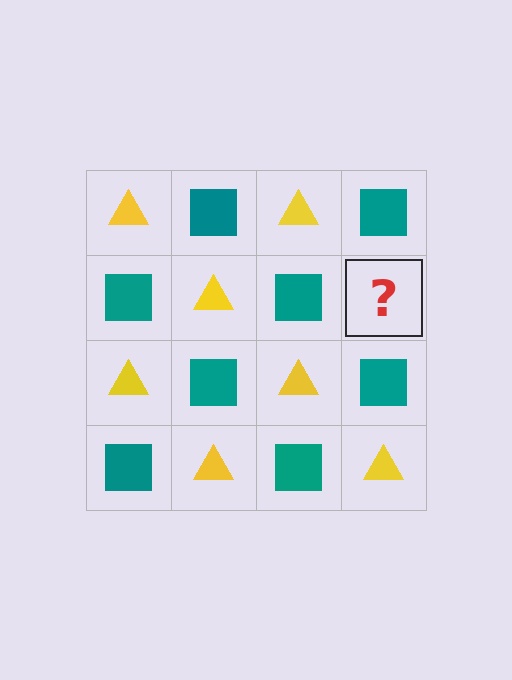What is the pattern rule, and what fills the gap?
The rule is that it alternates yellow triangle and teal square in a checkerboard pattern. The gap should be filled with a yellow triangle.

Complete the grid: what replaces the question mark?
The question mark should be replaced with a yellow triangle.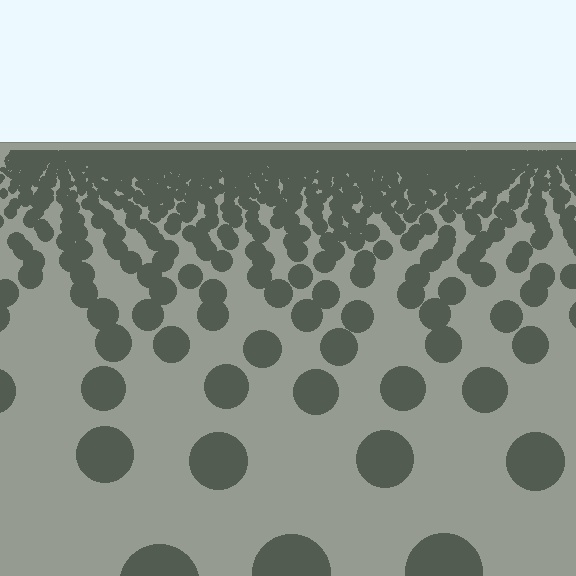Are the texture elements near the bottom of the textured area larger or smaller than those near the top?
Larger. Near the bottom, elements are closer to the viewer and appear at a bigger on-screen size.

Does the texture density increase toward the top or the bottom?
Density increases toward the top.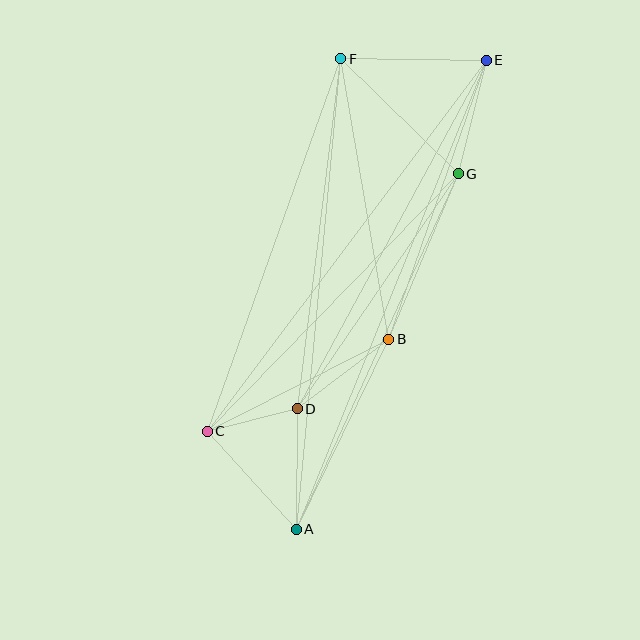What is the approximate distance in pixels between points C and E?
The distance between C and E is approximately 464 pixels.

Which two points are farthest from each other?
Points A and E are farthest from each other.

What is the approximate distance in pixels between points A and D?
The distance between A and D is approximately 120 pixels.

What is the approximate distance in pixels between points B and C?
The distance between B and C is approximately 203 pixels.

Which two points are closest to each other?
Points C and D are closest to each other.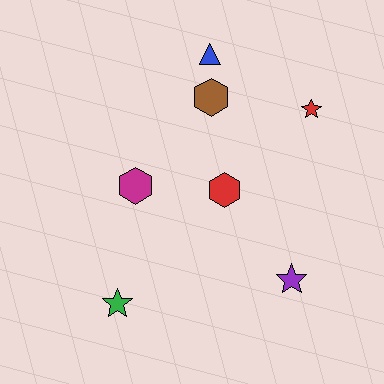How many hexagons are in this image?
There are 3 hexagons.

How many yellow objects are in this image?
There are no yellow objects.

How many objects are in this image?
There are 7 objects.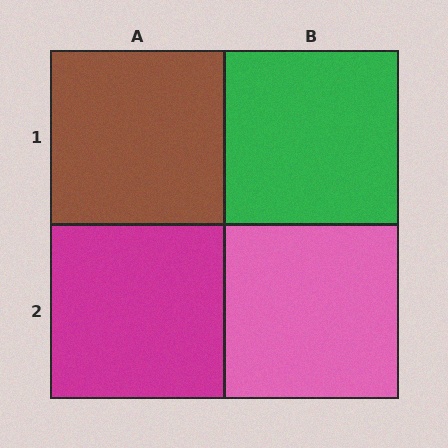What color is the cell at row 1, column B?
Green.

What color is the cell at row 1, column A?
Brown.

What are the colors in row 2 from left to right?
Magenta, pink.